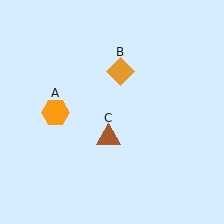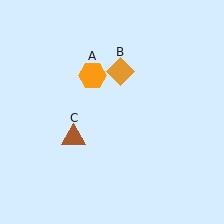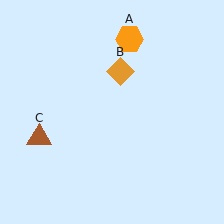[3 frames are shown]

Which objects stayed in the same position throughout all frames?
Orange diamond (object B) remained stationary.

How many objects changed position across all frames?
2 objects changed position: orange hexagon (object A), brown triangle (object C).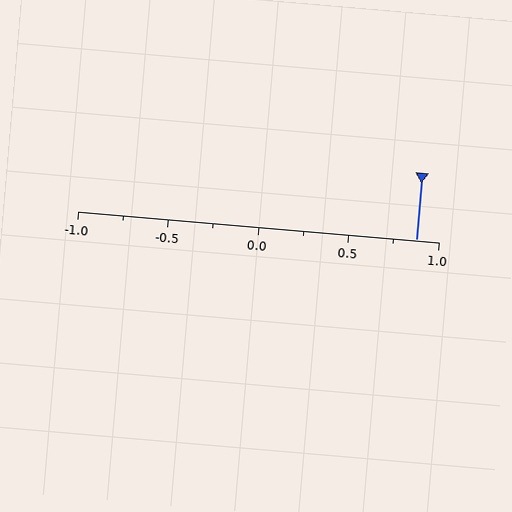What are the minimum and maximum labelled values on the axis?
The axis runs from -1.0 to 1.0.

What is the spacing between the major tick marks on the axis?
The major ticks are spaced 0.5 apart.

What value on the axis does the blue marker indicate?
The marker indicates approximately 0.88.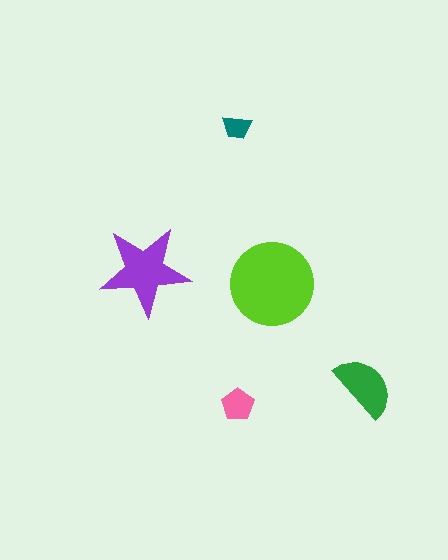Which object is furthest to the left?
The purple star is leftmost.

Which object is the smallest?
The teal trapezoid.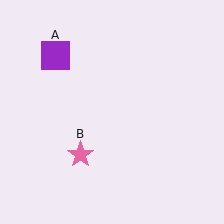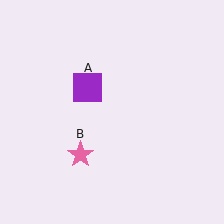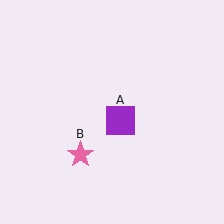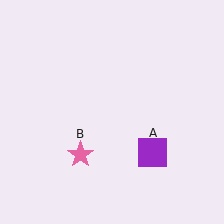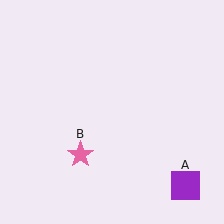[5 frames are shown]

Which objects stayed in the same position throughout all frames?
Pink star (object B) remained stationary.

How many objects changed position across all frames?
1 object changed position: purple square (object A).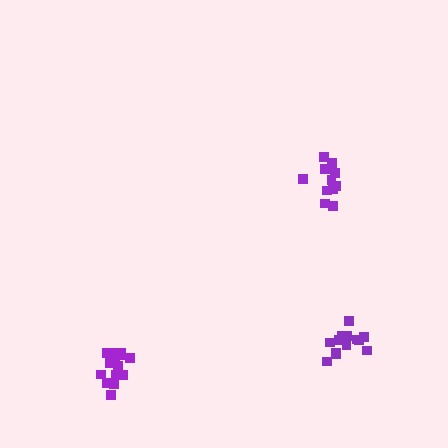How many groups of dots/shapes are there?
There are 3 groups.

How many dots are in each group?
Group 1: 13 dots, Group 2: 16 dots, Group 3: 13 dots (42 total).